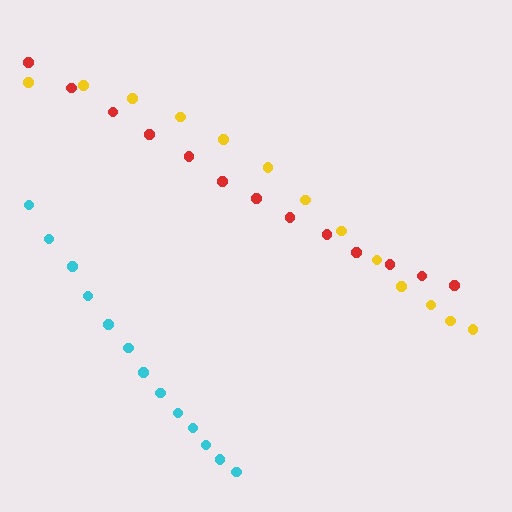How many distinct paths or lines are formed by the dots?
There are 3 distinct paths.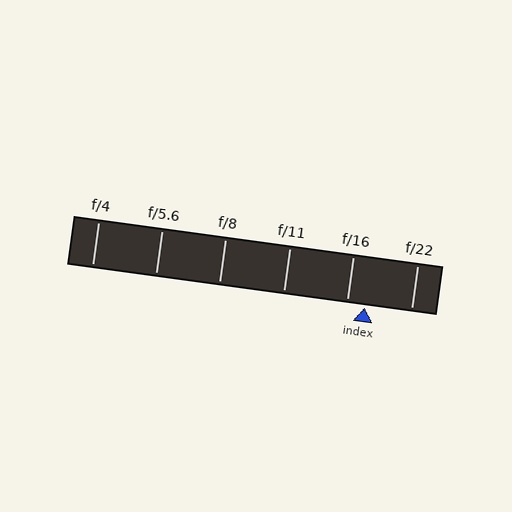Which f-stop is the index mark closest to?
The index mark is closest to f/16.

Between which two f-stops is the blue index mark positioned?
The index mark is between f/16 and f/22.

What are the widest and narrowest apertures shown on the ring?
The widest aperture shown is f/4 and the narrowest is f/22.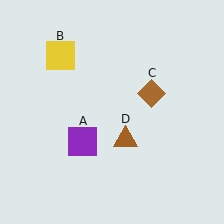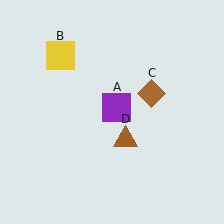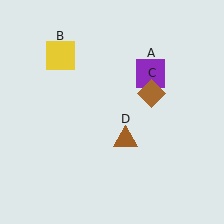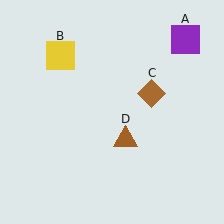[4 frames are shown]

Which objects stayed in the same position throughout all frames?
Yellow square (object B) and brown diamond (object C) and brown triangle (object D) remained stationary.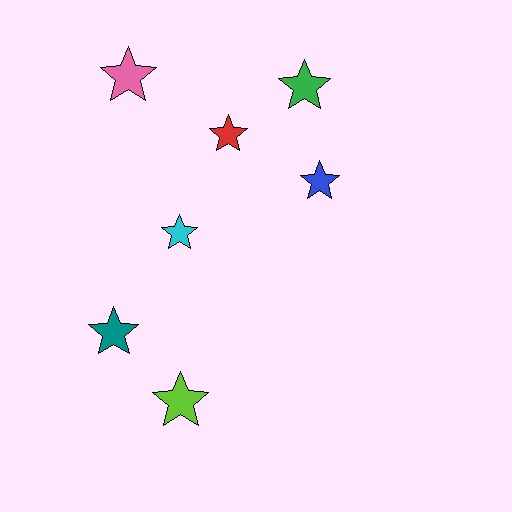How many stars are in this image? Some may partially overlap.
There are 7 stars.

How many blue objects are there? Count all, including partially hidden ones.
There is 1 blue object.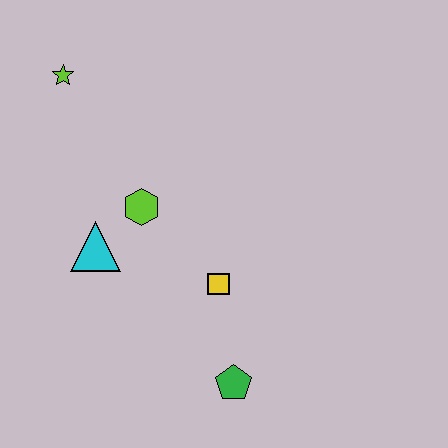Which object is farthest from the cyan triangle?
The green pentagon is farthest from the cyan triangle.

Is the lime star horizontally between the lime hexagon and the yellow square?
No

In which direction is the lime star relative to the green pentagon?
The lime star is above the green pentagon.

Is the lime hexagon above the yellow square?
Yes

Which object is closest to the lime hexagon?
The cyan triangle is closest to the lime hexagon.